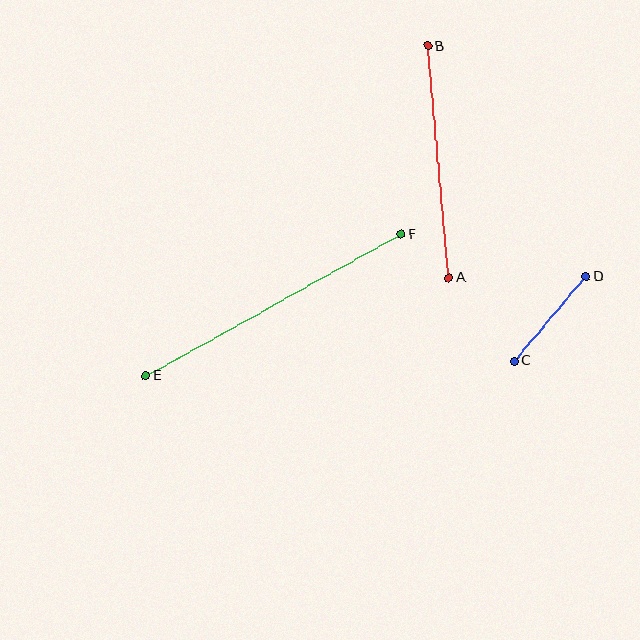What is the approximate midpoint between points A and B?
The midpoint is at approximately (438, 162) pixels.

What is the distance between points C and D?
The distance is approximately 111 pixels.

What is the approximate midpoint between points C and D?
The midpoint is at approximately (550, 319) pixels.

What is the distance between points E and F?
The distance is approximately 292 pixels.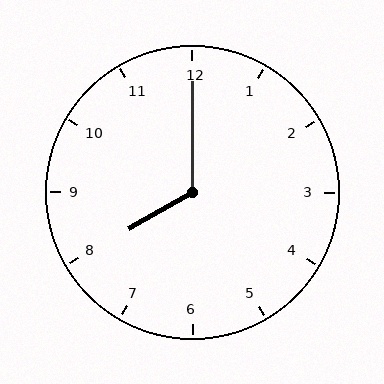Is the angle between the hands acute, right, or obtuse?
It is obtuse.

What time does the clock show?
8:00.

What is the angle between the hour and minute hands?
Approximately 120 degrees.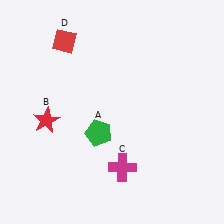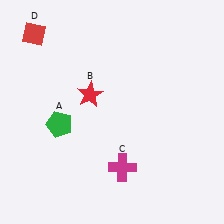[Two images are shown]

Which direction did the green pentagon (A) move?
The green pentagon (A) moved left.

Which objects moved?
The objects that moved are: the green pentagon (A), the red star (B), the red diamond (D).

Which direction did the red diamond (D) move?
The red diamond (D) moved left.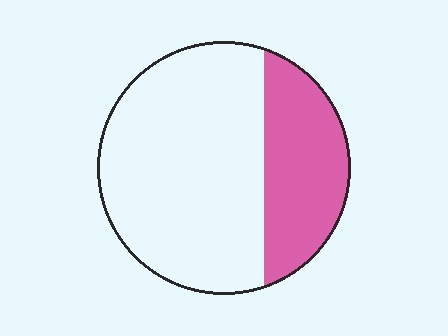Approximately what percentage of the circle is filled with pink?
Approximately 30%.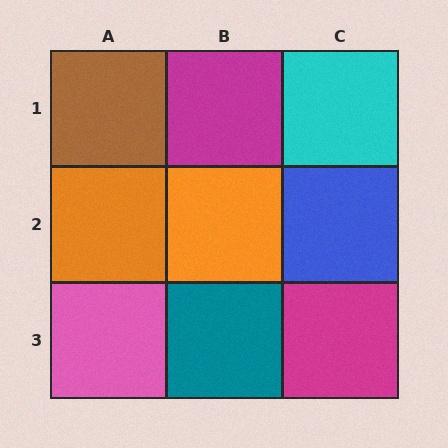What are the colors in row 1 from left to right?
Brown, magenta, cyan.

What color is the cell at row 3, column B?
Teal.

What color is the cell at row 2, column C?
Blue.